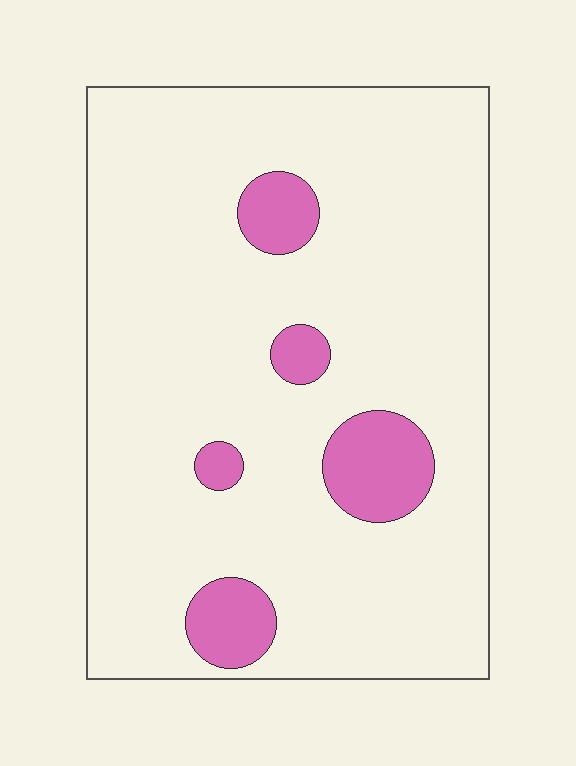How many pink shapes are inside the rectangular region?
5.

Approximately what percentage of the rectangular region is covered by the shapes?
Approximately 10%.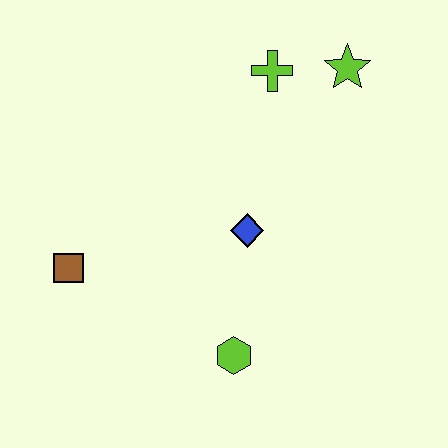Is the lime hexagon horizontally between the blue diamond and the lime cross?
No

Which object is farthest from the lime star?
The brown square is farthest from the lime star.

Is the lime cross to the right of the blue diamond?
Yes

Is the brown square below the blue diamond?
Yes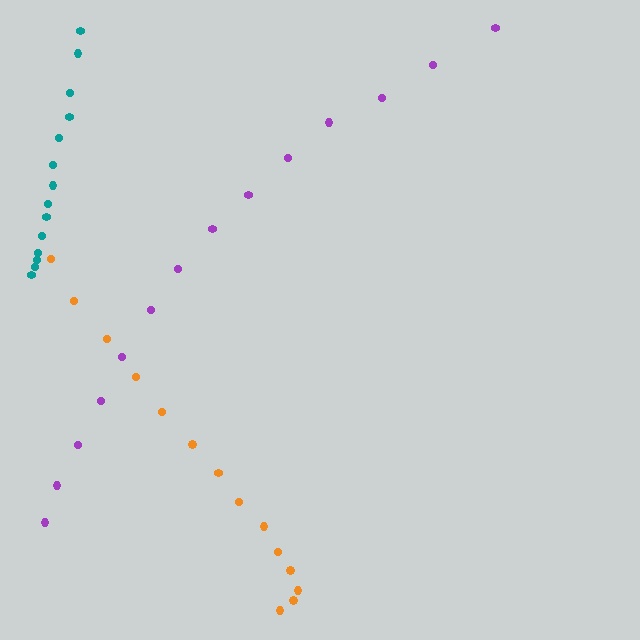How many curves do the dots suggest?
There are 3 distinct paths.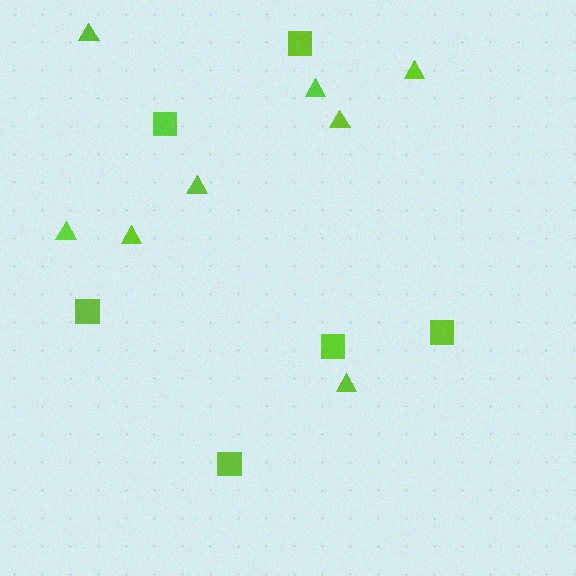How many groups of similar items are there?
There are 2 groups: one group of squares (6) and one group of triangles (8).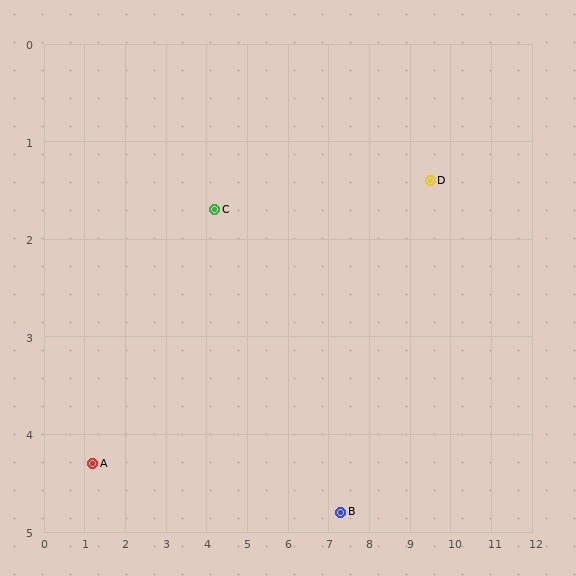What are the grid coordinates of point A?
Point A is at approximately (1.2, 4.3).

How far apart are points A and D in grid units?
Points A and D are about 8.8 grid units apart.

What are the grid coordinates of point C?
Point C is at approximately (4.2, 1.7).